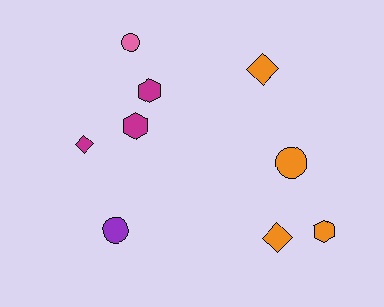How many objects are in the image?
There are 9 objects.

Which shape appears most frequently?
Circle, with 3 objects.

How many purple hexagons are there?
There are no purple hexagons.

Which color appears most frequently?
Orange, with 4 objects.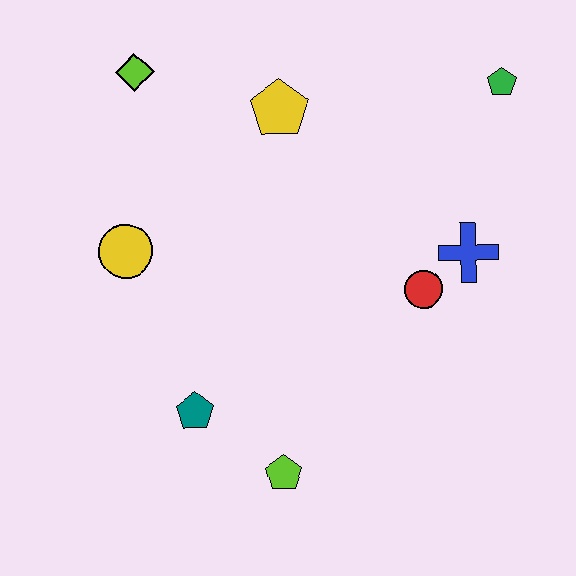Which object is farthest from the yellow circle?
The green pentagon is farthest from the yellow circle.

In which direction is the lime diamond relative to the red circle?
The lime diamond is to the left of the red circle.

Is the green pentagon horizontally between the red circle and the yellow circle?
No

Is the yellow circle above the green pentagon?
No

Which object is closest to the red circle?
The blue cross is closest to the red circle.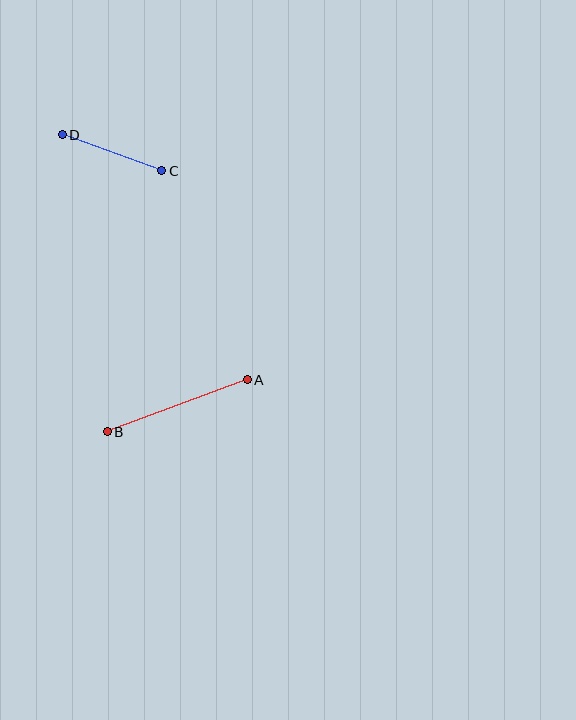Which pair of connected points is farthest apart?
Points A and B are farthest apart.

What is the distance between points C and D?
The distance is approximately 106 pixels.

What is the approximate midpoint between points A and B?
The midpoint is at approximately (177, 406) pixels.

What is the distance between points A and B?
The distance is approximately 150 pixels.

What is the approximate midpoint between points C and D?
The midpoint is at approximately (112, 153) pixels.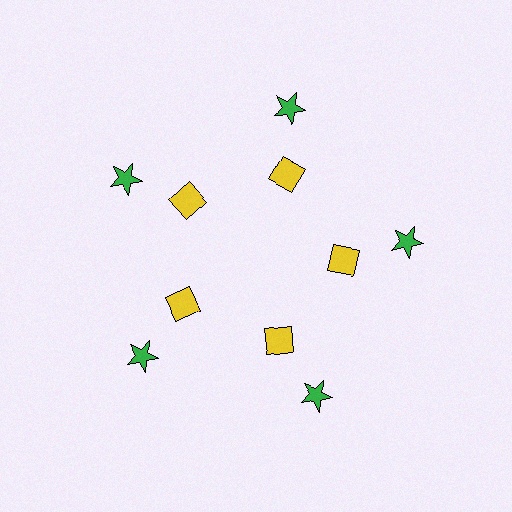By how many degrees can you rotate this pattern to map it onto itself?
The pattern maps onto itself every 72 degrees of rotation.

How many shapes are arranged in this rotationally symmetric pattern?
There are 10 shapes, arranged in 5 groups of 2.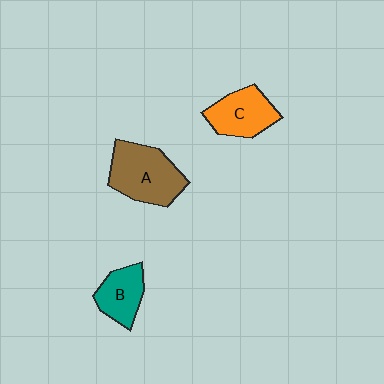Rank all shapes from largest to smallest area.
From largest to smallest: A (brown), C (orange), B (teal).